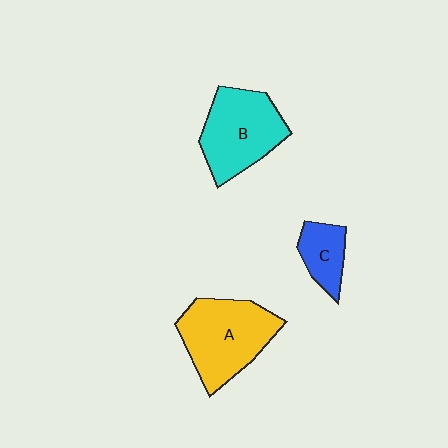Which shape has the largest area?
Shape A (yellow).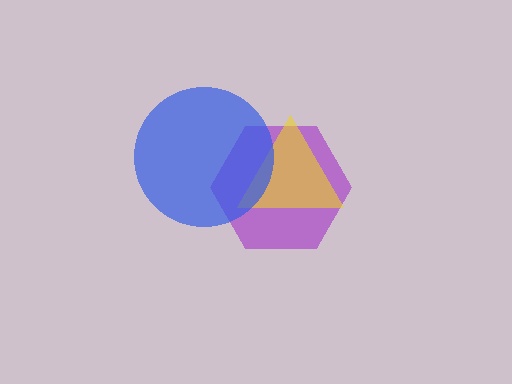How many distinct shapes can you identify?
There are 3 distinct shapes: a purple hexagon, a yellow triangle, a blue circle.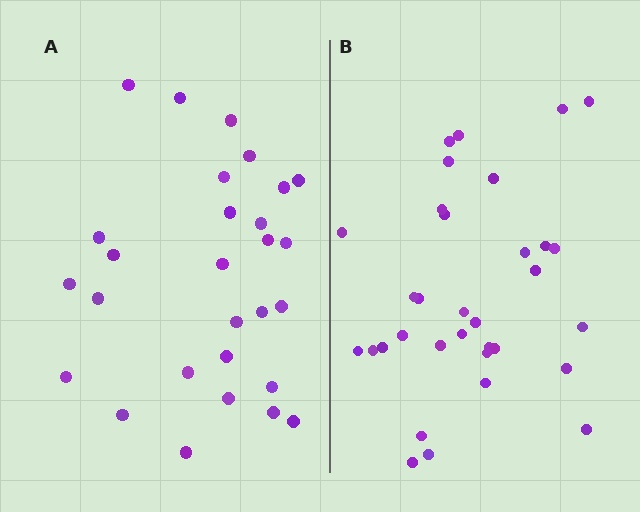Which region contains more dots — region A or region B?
Region B (the right region) has more dots.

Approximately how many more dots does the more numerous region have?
Region B has about 5 more dots than region A.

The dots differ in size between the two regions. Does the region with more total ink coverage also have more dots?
No. Region A has more total ink coverage because its dots are larger, but region B actually contains more individual dots. Total area can be misleading — the number of items is what matters here.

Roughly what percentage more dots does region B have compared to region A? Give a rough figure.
About 20% more.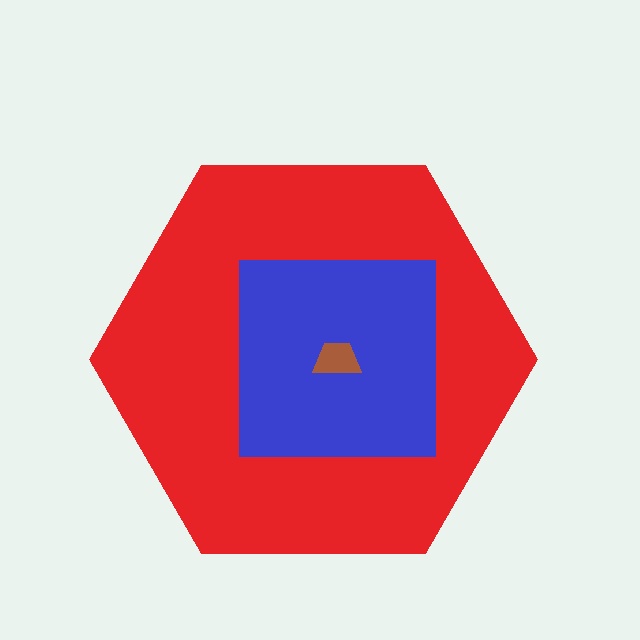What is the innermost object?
The brown trapezoid.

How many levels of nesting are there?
3.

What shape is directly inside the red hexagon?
The blue square.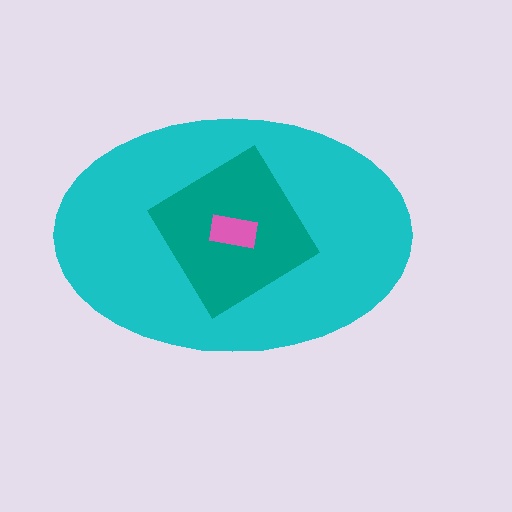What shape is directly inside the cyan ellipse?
The teal diamond.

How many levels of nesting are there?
3.